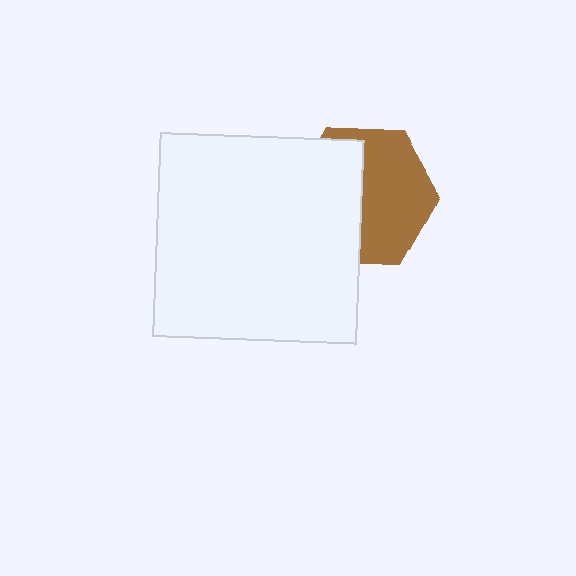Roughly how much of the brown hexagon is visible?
About half of it is visible (roughly 53%).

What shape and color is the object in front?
The object in front is a white square.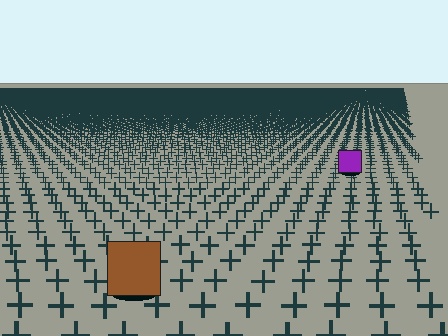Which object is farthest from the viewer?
The purple square is farthest from the viewer. It appears smaller and the ground texture around it is denser.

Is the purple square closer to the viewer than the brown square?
No. The brown square is closer — you can tell from the texture gradient: the ground texture is coarser near it.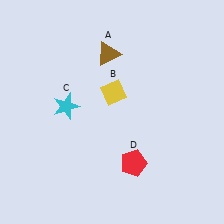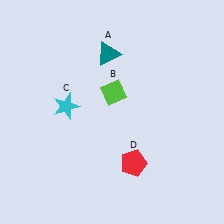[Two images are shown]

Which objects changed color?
A changed from brown to teal. B changed from yellow to lime.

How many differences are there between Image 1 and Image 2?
There are 2 differences between the two images.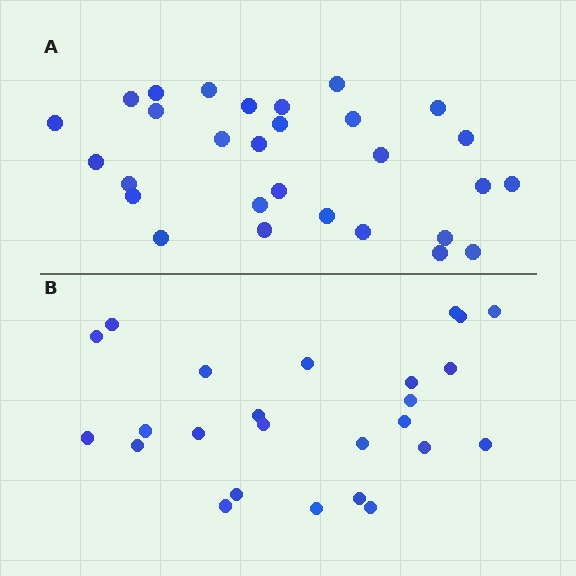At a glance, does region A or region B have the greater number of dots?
Region A (the top region) has more dots.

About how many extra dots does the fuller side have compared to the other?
Region A has about 4 more dots than region B.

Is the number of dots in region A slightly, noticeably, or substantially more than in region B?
Region A has only slightly more — the two regions are fairly close. The ratio is roughly 1.2 to 1.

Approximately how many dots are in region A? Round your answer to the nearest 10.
About 30 dots. (The exact count is 29, which rounds to 30.)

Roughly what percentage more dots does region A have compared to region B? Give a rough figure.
About 15% more.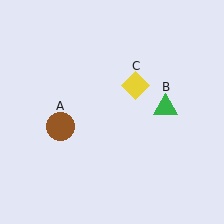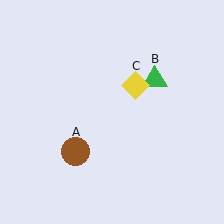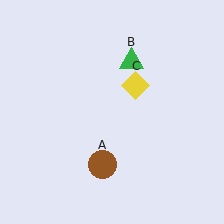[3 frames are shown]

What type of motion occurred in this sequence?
The brown circle (object A), green triangle (object B) rotated counterclockwise around the center of the scene.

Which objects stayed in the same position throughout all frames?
Yellow diamond (object C) remained stationary.